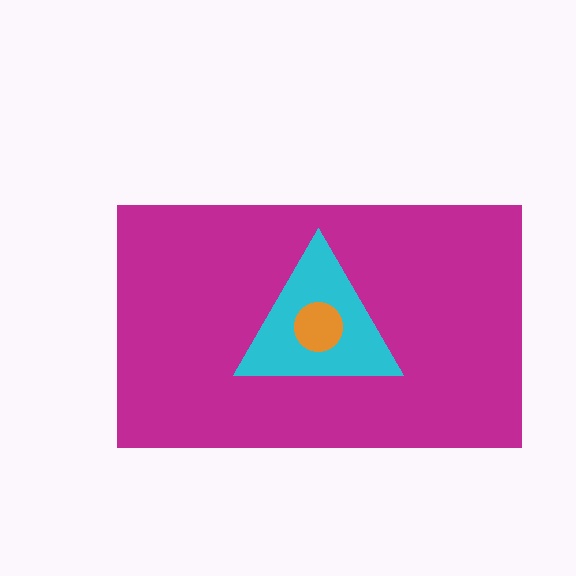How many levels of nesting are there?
3.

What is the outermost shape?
The magenta rectangle.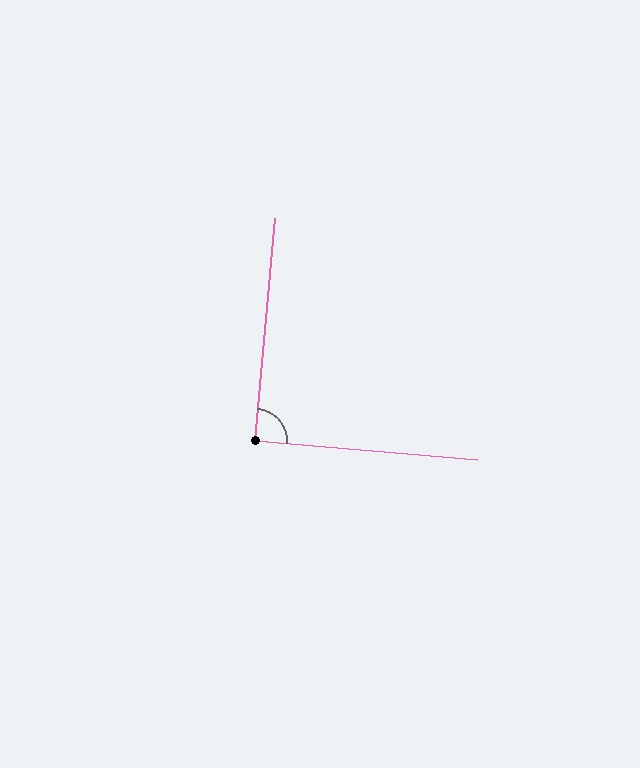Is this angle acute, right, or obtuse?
It is approximately a right angle.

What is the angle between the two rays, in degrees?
Approximately 90 degrees.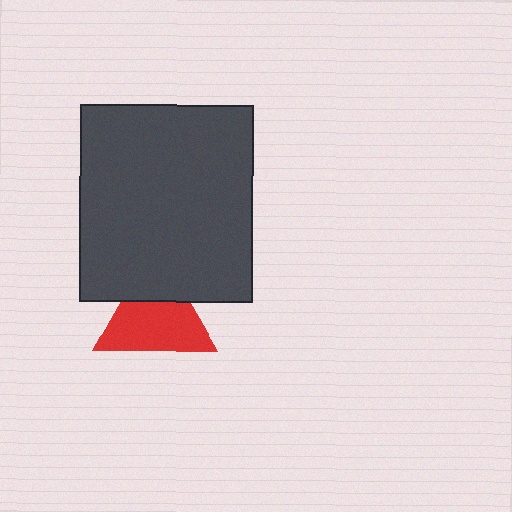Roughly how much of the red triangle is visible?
Most of it is visible (roughly 68%).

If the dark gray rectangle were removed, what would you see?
You would see the complete red triangle.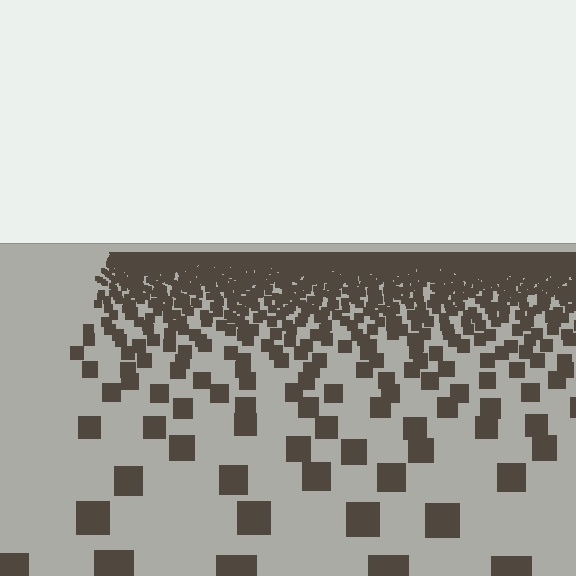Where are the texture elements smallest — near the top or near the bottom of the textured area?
Near the top.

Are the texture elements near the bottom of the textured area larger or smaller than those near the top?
Larger. Near the bottom, elements are closer to the viewer and appear at a bigger on-screen size.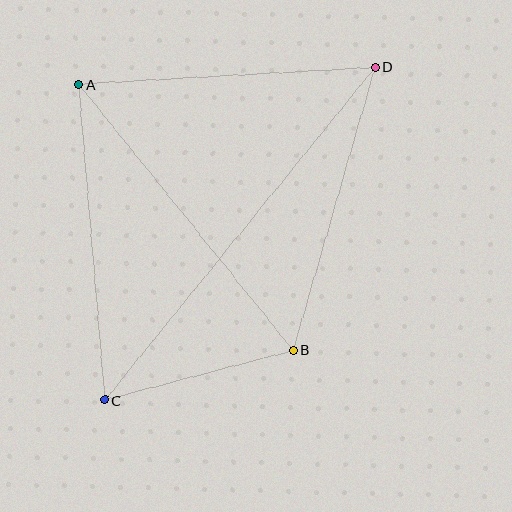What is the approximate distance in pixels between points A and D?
The distance between A and D is approximately 297 pixels.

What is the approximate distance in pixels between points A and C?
The distance between A and C is approximately 317 pixels.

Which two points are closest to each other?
Points B and C are closest to each other.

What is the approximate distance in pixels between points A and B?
The distance between A and B is approximately 341 pixels.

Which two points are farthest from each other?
Points C and D are farthest from each other.